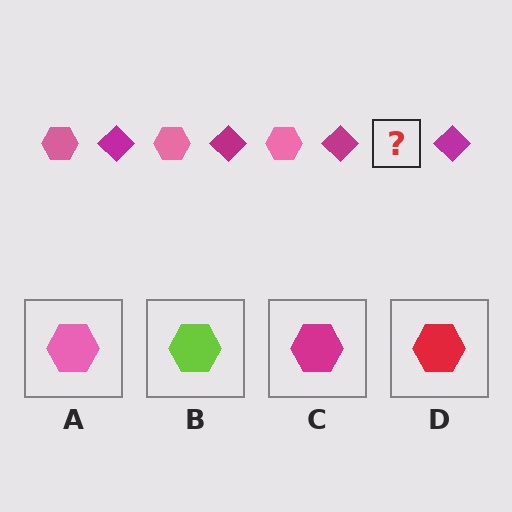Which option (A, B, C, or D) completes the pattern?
A.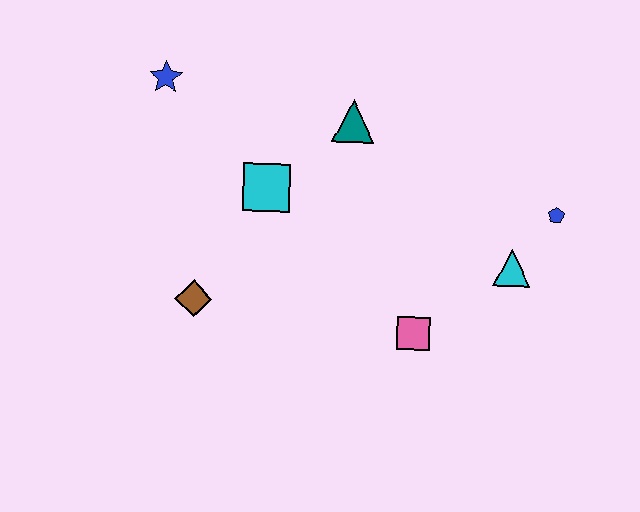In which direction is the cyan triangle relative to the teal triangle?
The cyan triangle is to the right of the teal triangle.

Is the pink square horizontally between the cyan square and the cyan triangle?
Yes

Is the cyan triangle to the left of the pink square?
No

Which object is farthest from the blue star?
The blue pentagon is farthest from the blue star.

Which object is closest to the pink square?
The cyan triangle is closest to the pink square.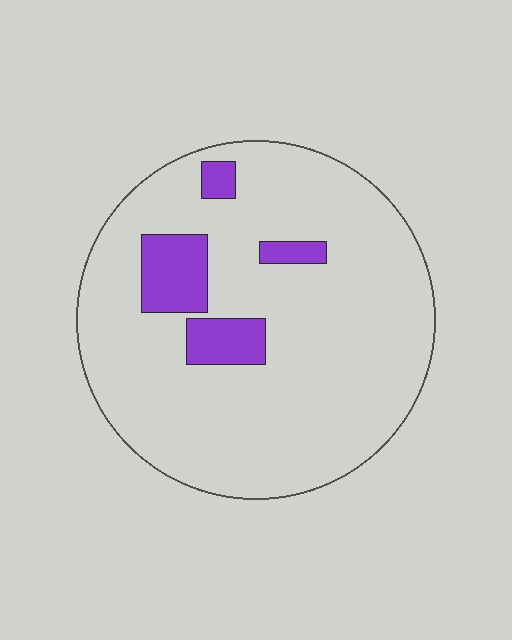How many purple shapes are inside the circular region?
4.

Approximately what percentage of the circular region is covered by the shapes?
Approximately 10%.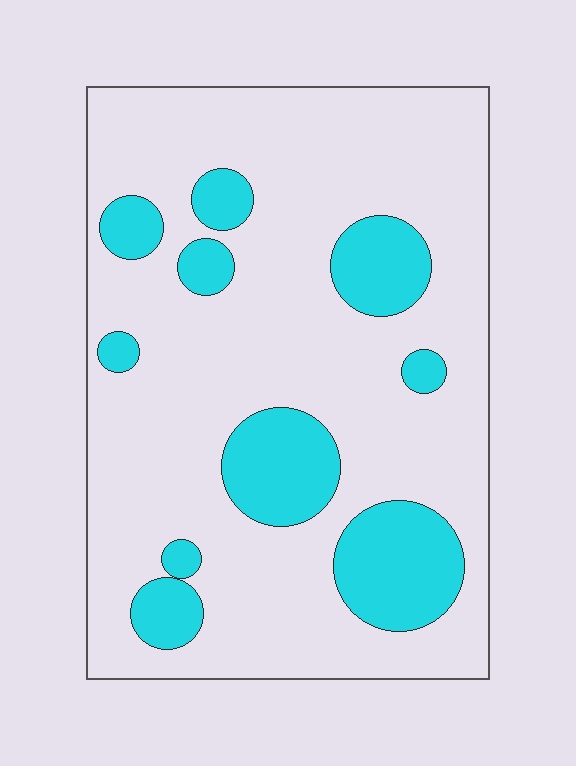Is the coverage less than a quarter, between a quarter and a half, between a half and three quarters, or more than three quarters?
Less than a quarter.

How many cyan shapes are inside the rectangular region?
10.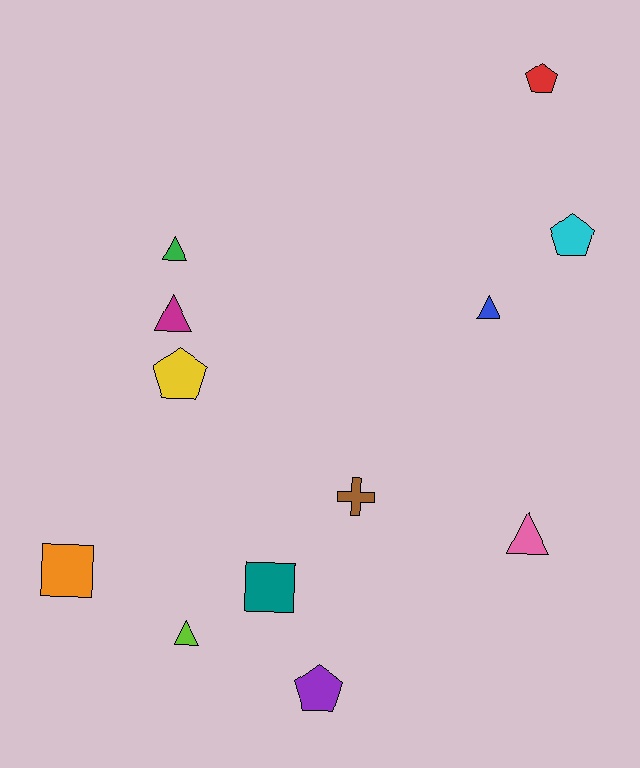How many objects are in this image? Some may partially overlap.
There are 12 objects.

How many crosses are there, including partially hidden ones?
There is 1 cross.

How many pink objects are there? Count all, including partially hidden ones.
There is 1 pink object.